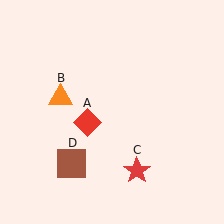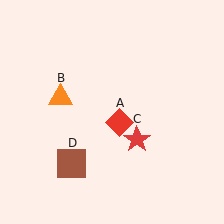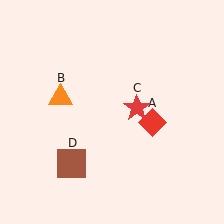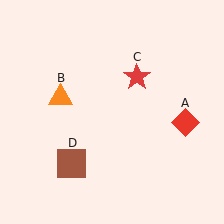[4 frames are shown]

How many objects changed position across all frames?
2 objects changed position: red diamond (object A), red star (object C).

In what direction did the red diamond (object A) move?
The red diamond (object A) moved right.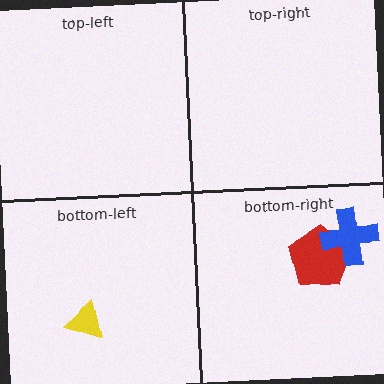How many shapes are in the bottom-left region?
1.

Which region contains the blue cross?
The bottom-right region.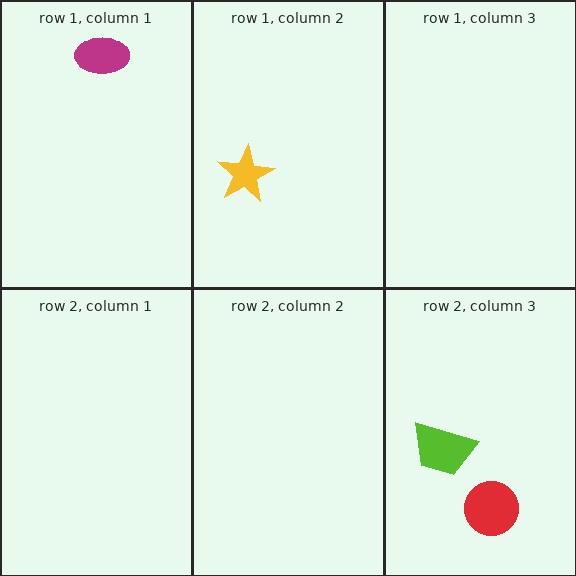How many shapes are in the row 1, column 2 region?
1.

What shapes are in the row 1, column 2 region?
The yellow star.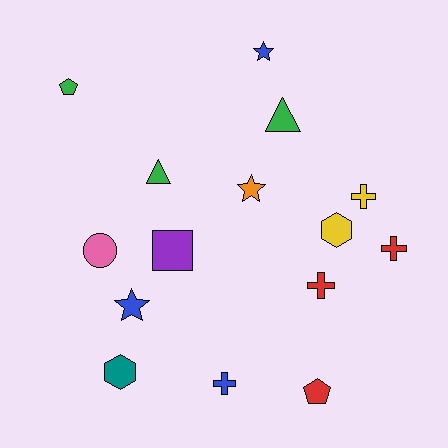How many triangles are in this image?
There are 2 triangles.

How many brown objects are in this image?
There are no brown objects.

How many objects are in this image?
There are 15 objects.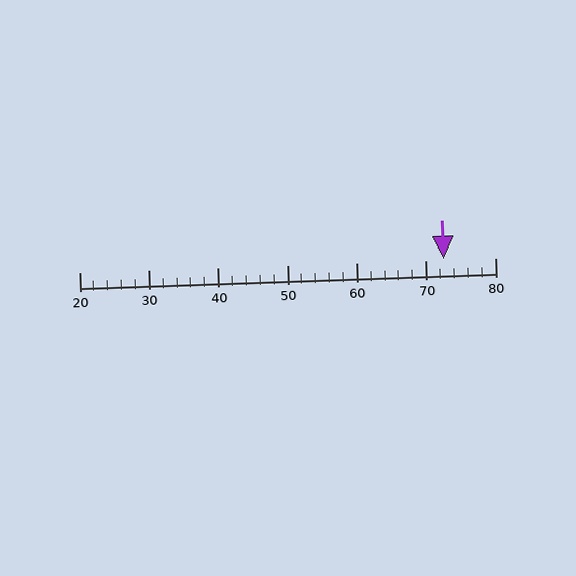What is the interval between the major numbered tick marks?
The major tick marks are spaced 10 units apart.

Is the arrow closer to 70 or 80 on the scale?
The arrow is closer to 70.